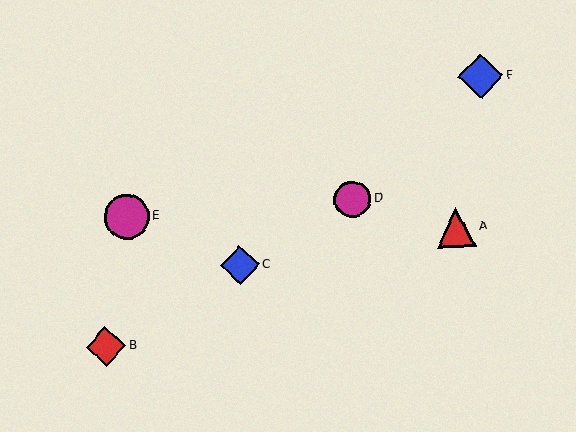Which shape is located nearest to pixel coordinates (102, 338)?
The red diamond (labeled B) at (106, 346) is nearest to that location.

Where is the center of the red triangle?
The center of the red triangle is at (456, 227).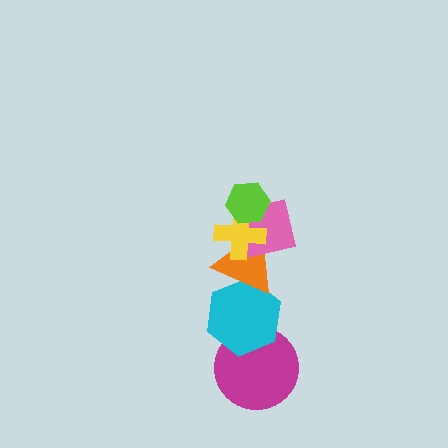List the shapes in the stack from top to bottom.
From top to bottom: the lime hexagon, the yellow cross, the pink square, the orange triangle, the cyan hexagon, the magenta circle.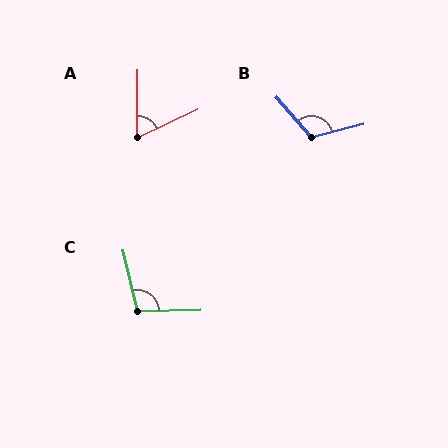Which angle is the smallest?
A, at approximately 64 degrees.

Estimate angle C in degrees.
Approximately 102 degrees.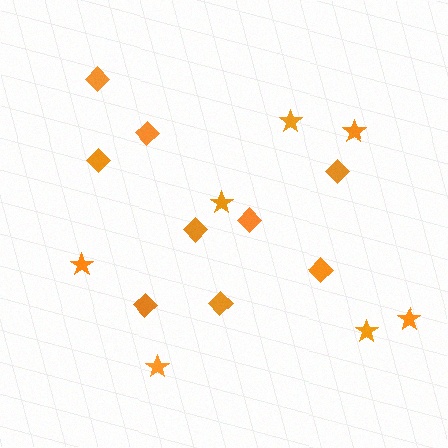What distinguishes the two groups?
There are 2 groups: one group of stars (7) and one group of diamonds (9).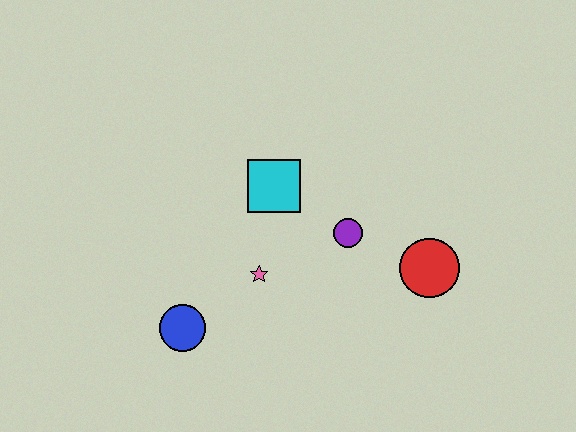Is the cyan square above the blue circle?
Yes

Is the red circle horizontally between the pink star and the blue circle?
No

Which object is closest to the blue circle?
The pink star is closest to the blue circle.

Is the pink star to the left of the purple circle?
Yes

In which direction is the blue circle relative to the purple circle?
The blue circle is to the left of the purple circle.